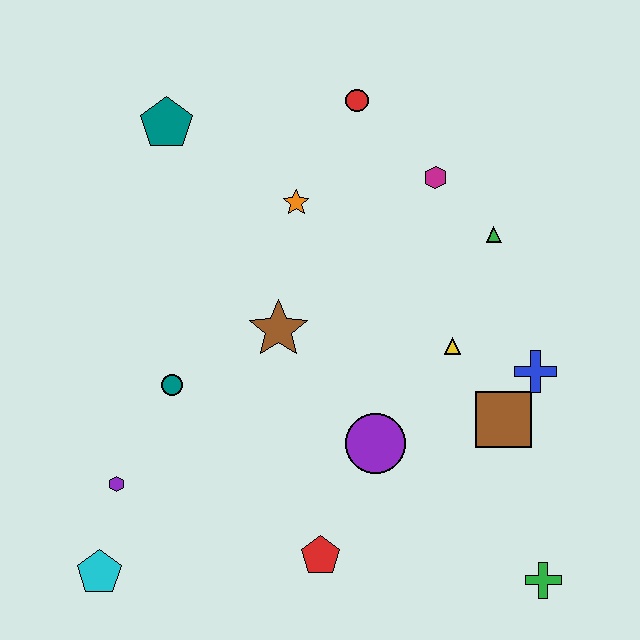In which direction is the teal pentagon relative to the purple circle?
The teal pentagon is above the purple circle.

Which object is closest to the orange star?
The red circle is closest to the orange star.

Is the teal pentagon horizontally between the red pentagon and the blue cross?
No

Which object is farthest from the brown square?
The teal pentagon is farthest from the brown square.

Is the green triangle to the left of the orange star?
No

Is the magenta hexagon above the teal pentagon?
No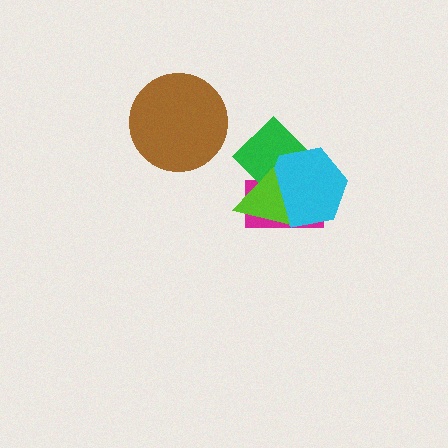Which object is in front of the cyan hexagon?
The lime triangle is in front of the cyan hexagon.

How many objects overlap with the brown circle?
0 objects overlap with the brown circle.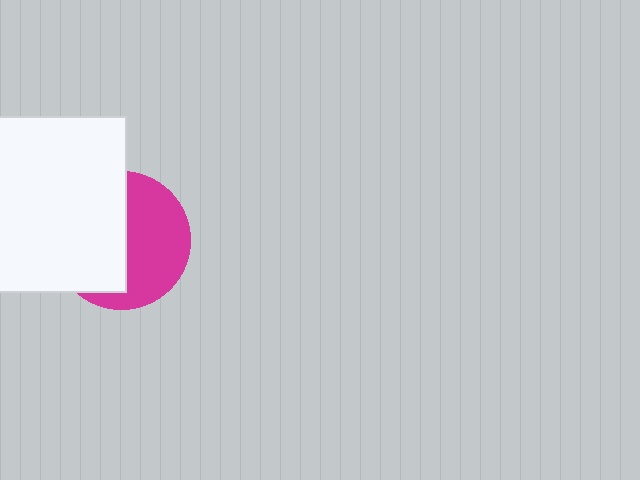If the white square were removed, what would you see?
You would see the complete magenta circle.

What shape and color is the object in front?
The object in front is a white square.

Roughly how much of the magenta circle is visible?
About half of it is visible (roughly 48%).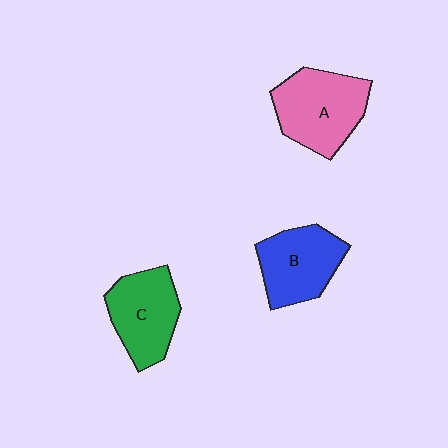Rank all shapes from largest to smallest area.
From largest to smallest: A (pink), C (green), B (blue).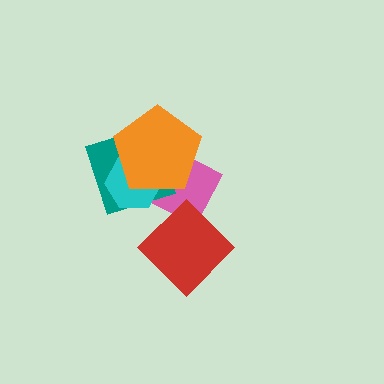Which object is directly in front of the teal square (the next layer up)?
The cyan hexagon is directly in front of the teal square.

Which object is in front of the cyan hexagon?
The orange pentagon is in front of the cyan hexagon.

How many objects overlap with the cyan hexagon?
3 objects overlap with the cyan hexagon.